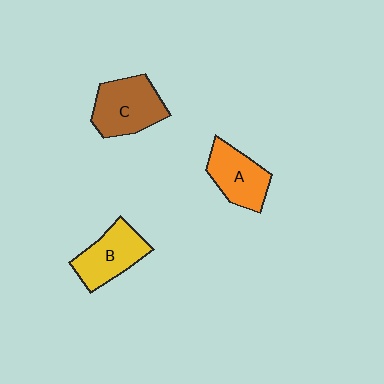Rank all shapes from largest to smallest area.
From largest to smallest: C (brown), B (yellow), A (orange).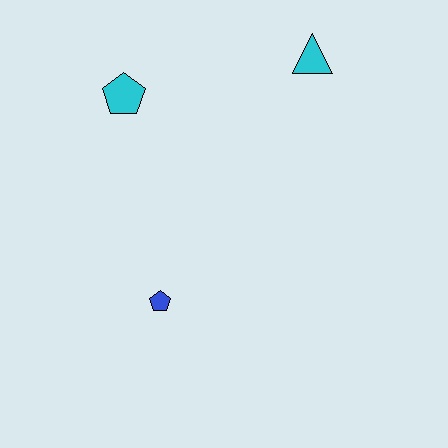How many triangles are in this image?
There is 1 triangle.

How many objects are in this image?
There are 3 objects.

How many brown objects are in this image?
There are no brown objects.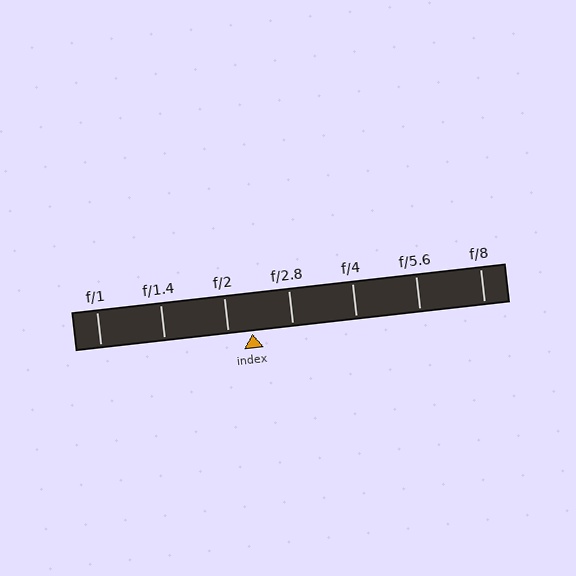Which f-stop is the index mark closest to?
The index mark is closest to f/2.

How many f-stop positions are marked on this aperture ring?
There are 7 f-stop positions marked.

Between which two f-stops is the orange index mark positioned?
The index mark is between f/2 and f/2.8.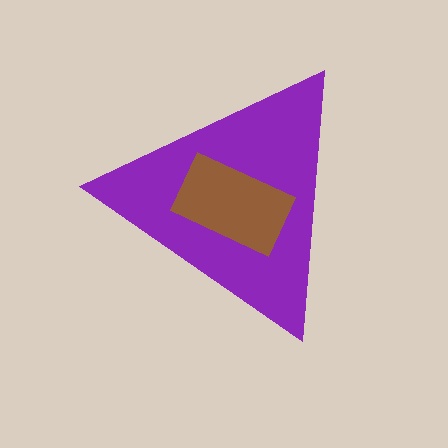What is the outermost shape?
The purple triangle.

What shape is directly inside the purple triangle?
The brown rectangle.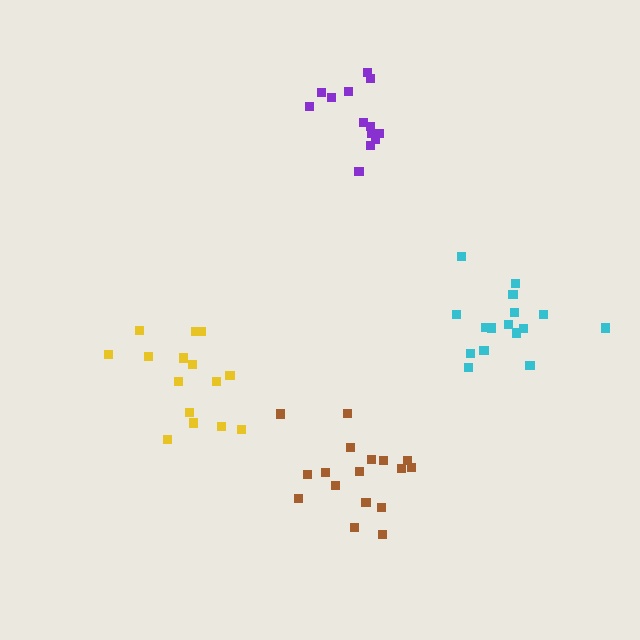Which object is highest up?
The purple cluster is topmost.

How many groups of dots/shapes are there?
There are 4 groups.